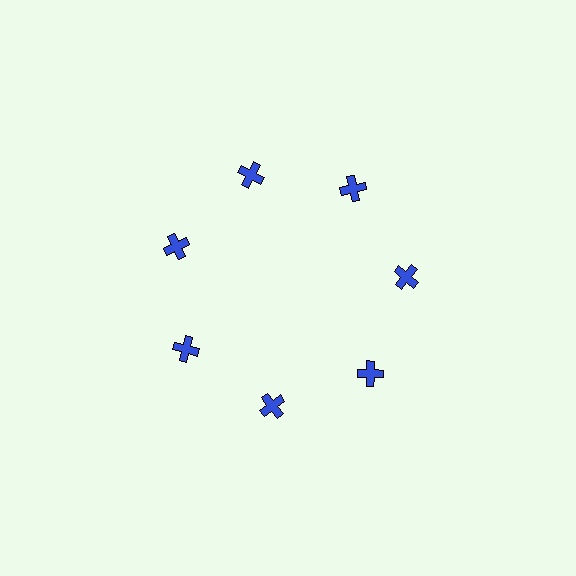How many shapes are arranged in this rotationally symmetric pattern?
There are 7 shapes, arranged in 7 groups of 1.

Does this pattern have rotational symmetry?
Yes, this pattern has 7-fold rotational symmetry. It looks the same after rotating 51 degrees around the center.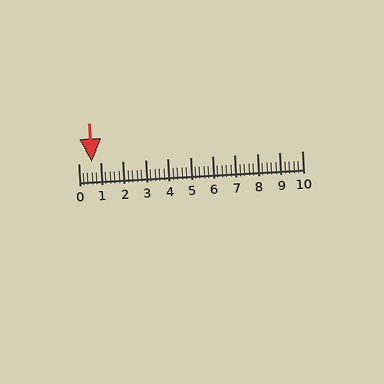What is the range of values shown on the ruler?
The ruler shows values from 0 to 10.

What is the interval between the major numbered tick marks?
The major tick marks are spaced 1 units apart.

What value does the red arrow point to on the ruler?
The red arrow points to approximately 0.6.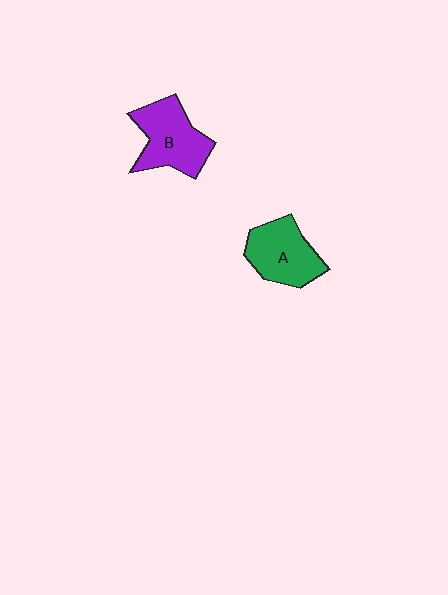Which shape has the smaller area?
Shape A (green).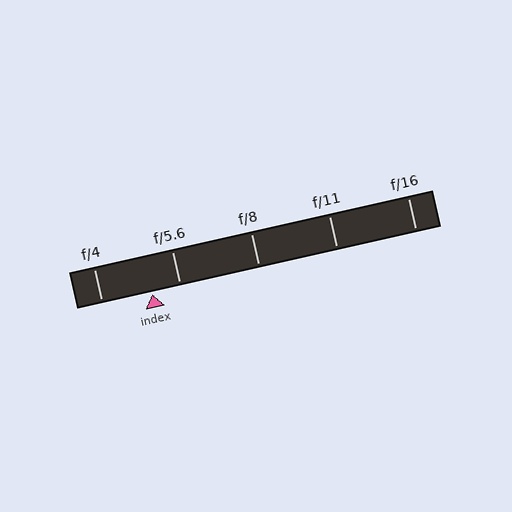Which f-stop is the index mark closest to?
The index mark is closest to f/5.6.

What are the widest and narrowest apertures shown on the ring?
The widest aperture shown is f/4 and the narrowest is f/16.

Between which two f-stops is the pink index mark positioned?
The index mark is between f/4 and f/5.6.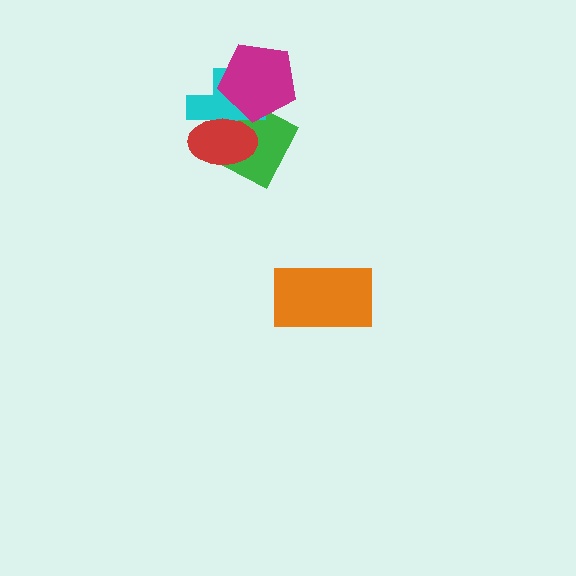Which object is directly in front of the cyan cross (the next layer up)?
The magenta pentagon is directly in front of the cyan cross.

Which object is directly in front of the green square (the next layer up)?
The cyan cross is directly in front of the green square.